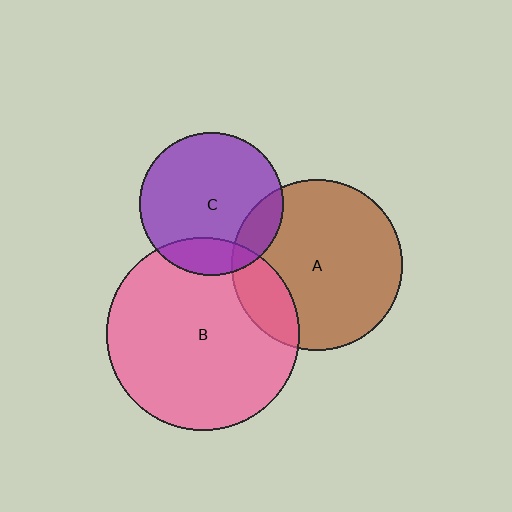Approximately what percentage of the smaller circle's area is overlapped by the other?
Approximately 15%.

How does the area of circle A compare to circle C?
Approximately 1.4 times.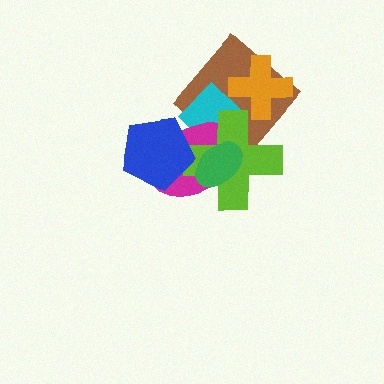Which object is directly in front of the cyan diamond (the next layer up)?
The magenta ellipse is directly in front of the cyan diamond.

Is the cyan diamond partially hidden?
Yes, it is partially covered by another shape.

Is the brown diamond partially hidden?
Yes, it is partially covered by another shape.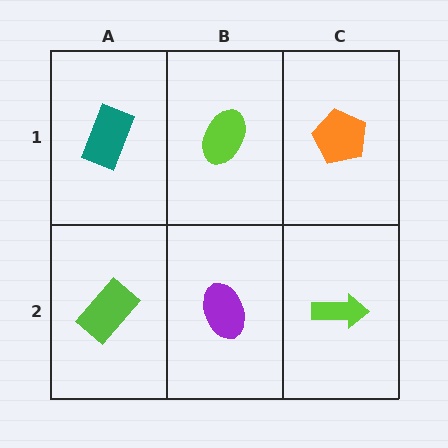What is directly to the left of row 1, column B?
A teal rectangle.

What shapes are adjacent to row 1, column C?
A lime arrow (row 2, column C), a lime ellipse (row 1, column B).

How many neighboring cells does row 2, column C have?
2.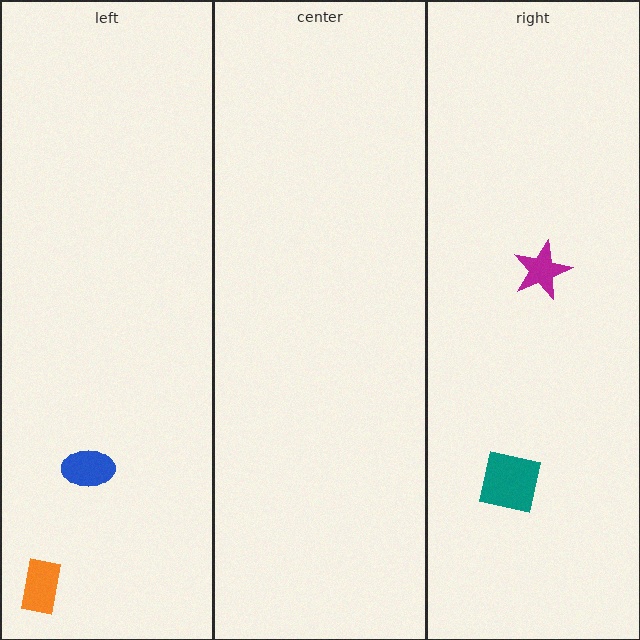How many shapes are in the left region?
2.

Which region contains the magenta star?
The right region.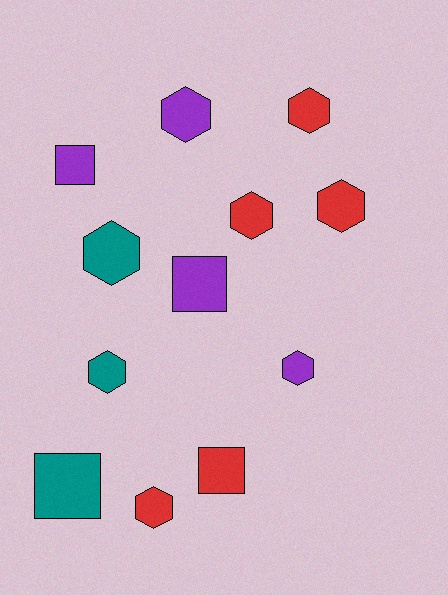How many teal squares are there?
There is 1 teal square.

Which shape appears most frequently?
Hexagon, with 8 objects.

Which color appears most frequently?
Red, with 5 objects.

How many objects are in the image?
There are 12 objects.